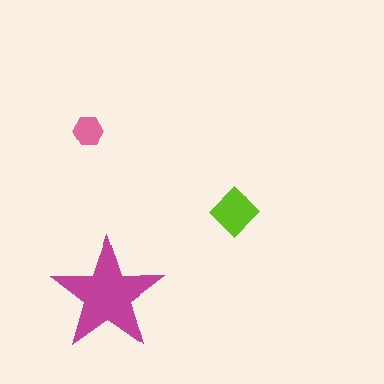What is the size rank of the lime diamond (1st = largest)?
2nd.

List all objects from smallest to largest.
The pink hexagon, the lime diamond, the magenta star.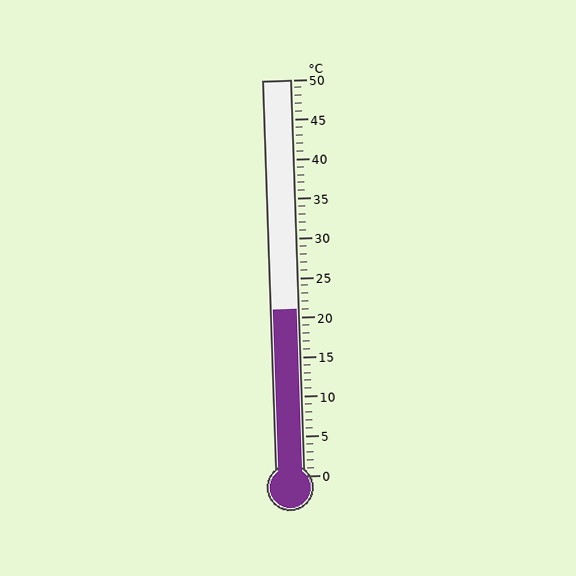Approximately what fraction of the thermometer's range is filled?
The thermometer is filled to approximately 40% of its range.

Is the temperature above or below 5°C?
The temperature is above 5°C.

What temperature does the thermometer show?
The thermometer shows approximately 21°C.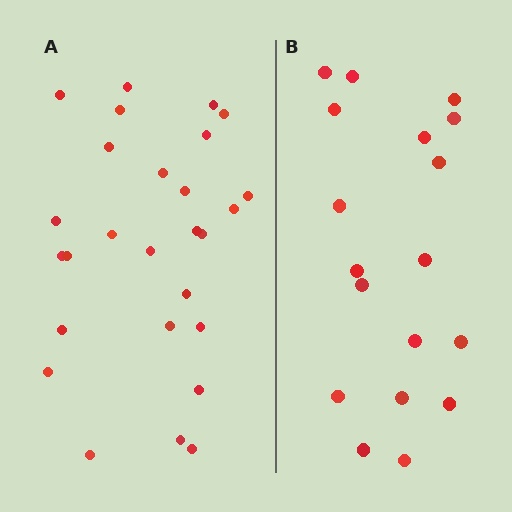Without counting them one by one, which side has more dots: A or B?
Region A (the left region) has more dots.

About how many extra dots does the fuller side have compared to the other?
Region A has roughly 8 or so more dots than region B.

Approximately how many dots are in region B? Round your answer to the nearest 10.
About 20 dots. (The exact count is 18, which rounds to 20.)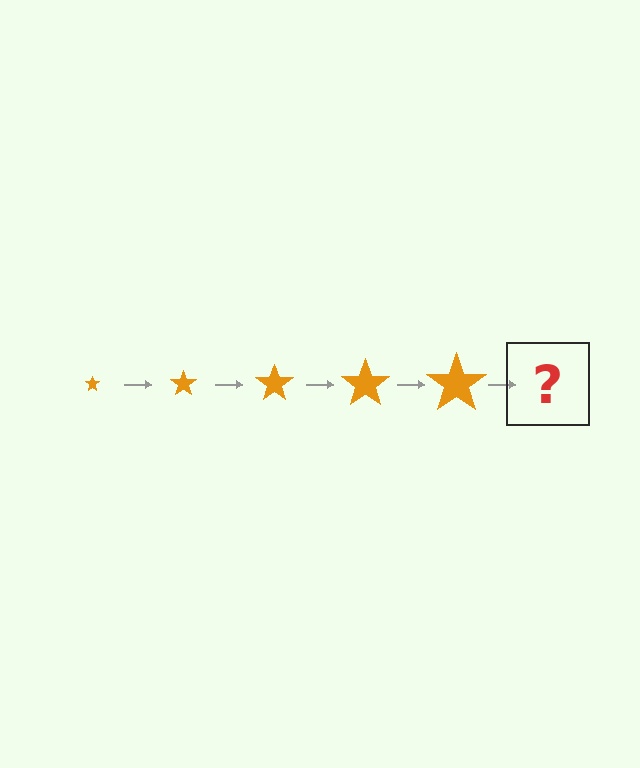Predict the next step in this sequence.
The next step is an orange star, larger than the previous one.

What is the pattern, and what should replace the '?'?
The pattern is that the star gets progressively larger each step. The '?' should be an orange star, larger than the previous one.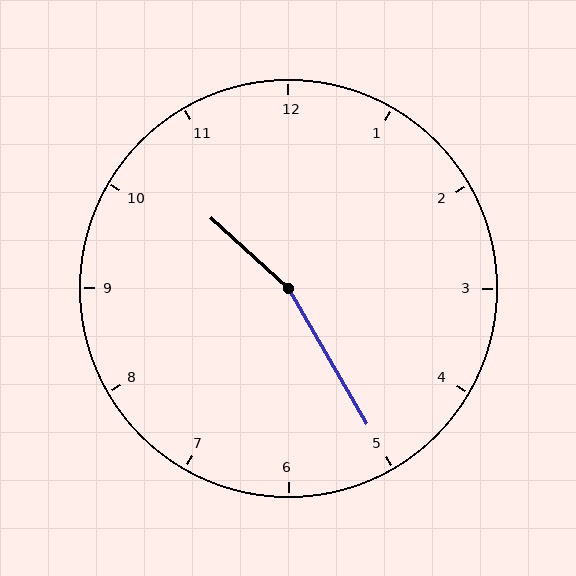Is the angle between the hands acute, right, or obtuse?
It is obtuse.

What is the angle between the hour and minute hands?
Approximately 162 degrees.